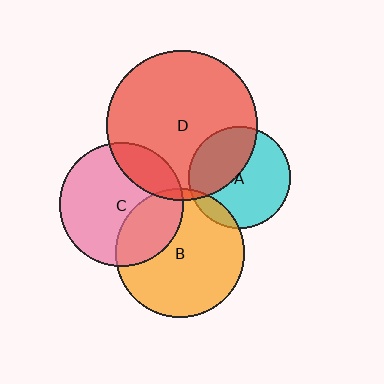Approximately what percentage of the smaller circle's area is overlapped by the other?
Approximately 40%.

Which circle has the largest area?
Circle D (red).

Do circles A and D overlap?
Yes.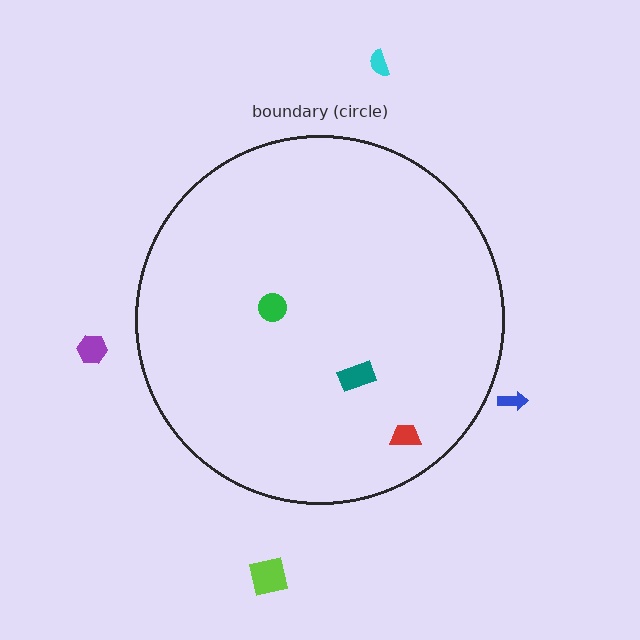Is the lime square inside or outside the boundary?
Outside.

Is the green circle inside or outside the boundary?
Inside.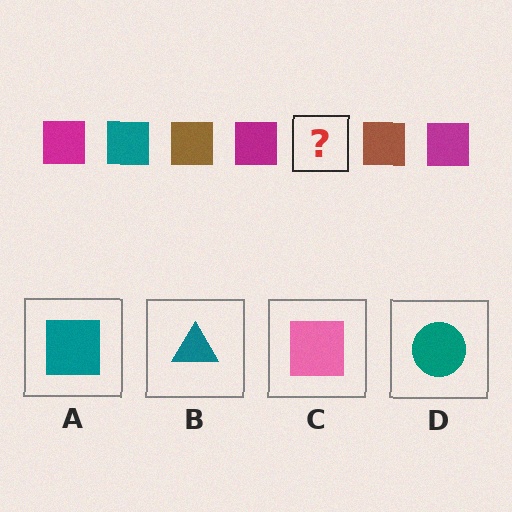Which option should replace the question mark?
Option A.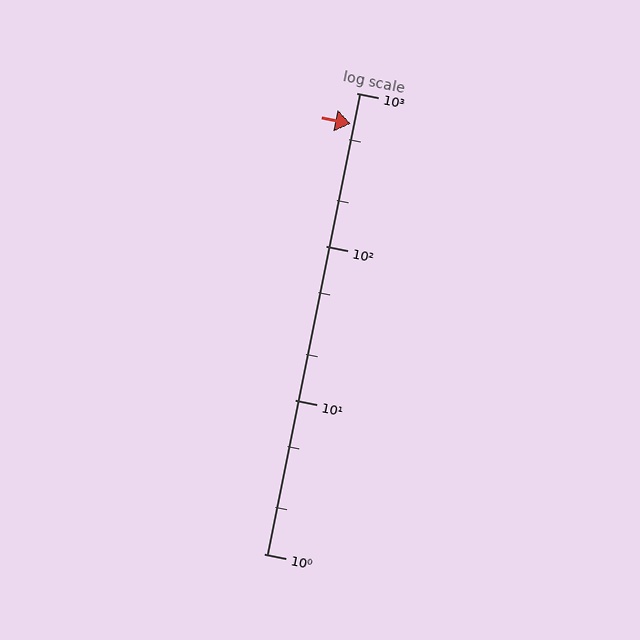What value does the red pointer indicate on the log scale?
The pointer indicates approximately 630.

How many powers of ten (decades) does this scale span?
The scale spans 3 decades, from 1 to 1000.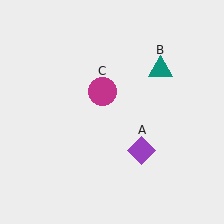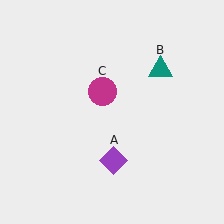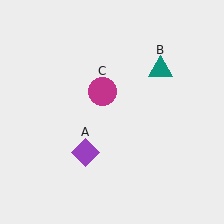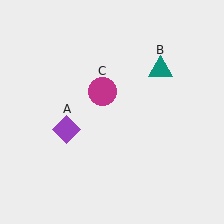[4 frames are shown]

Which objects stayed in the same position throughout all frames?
Teal triangle (object B) and magenta circle (object C) remained stationary.